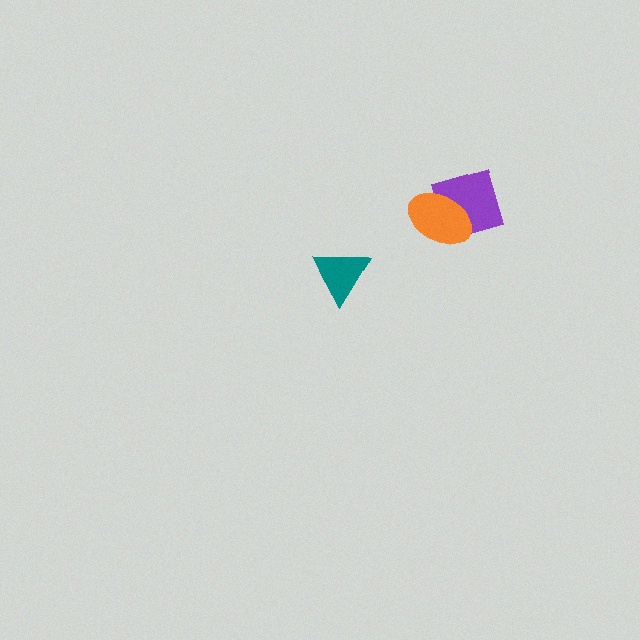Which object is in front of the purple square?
The orange ellipse is in front of the purple square.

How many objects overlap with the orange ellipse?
1 object overlaps with the orange ellipse.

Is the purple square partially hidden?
Yes, it is partially covered by another shape.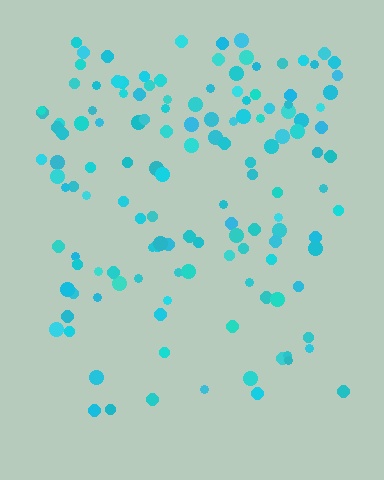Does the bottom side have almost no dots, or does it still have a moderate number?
Still a moderate number, just noticeably fewer than the top.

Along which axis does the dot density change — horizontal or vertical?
Vertical.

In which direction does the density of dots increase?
From bottom to top, with the top side densest.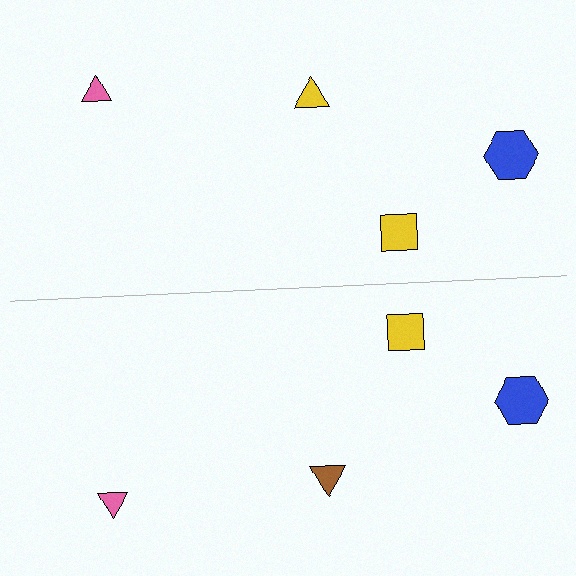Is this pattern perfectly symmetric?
No, the pattern is not perfectly symmetric. The brown triangle on the bottom side breaks the symmetry — its mirror counterpart is yellow.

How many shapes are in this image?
There are 8 shapes in this image.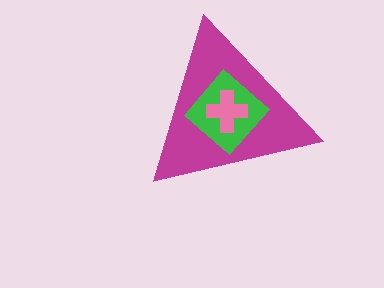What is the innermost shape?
The pink cross.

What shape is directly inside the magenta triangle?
The green diamond.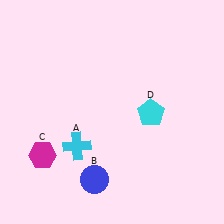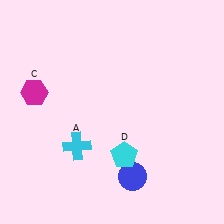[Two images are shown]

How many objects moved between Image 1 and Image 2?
3 objects moved between the two images.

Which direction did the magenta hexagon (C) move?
The magenta hexagon (C) moved up.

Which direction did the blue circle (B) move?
The blue circle (B) moved right.